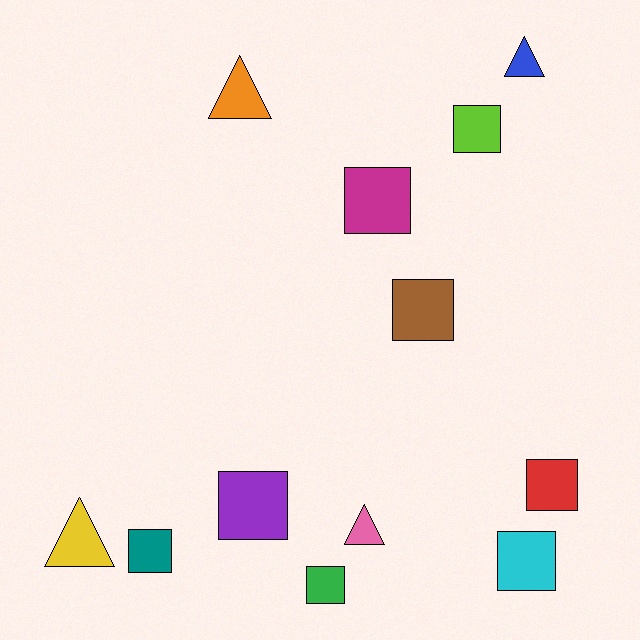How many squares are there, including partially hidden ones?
There are 8 squares.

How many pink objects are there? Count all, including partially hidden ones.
There is 1 pink object.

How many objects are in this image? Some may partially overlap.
There are 12 objects.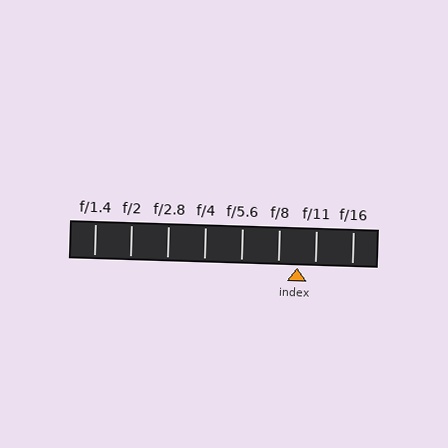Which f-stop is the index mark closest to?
The index mark is closest to f/11.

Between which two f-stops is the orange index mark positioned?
The index mark is between f/8 and f/11.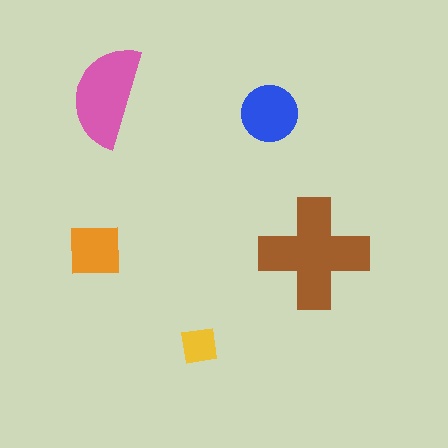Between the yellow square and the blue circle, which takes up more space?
The blue circle.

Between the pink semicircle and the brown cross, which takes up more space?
The brown cross.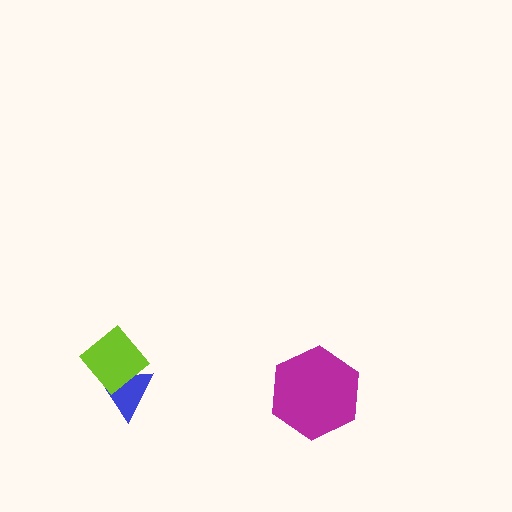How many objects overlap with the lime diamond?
1 object overlaps with the lime diamond.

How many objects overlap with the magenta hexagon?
0 objects overlap with the magenta hexagon.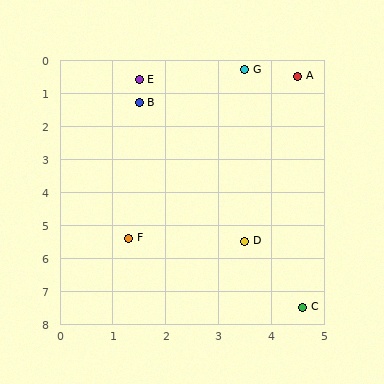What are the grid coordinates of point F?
Point F is at approximately (1.3, 5.4).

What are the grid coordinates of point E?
Point E is at approximately (1.5, 0.6).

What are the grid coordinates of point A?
Point A is at approximately (4.5, 0.5).